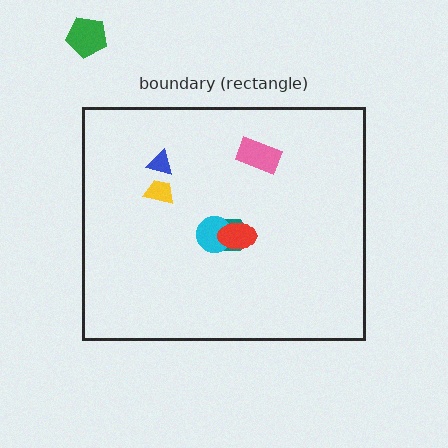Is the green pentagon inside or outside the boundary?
Outside.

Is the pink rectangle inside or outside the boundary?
Inside.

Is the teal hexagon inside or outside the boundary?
Inside.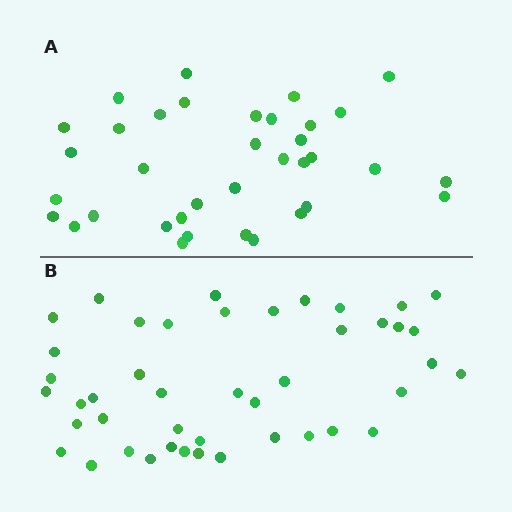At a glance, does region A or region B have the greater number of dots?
Region B (the bottom region) has more dots.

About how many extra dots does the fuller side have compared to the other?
Region B has roughly 8 or so more dots than region A.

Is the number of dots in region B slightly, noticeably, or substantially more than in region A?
Region B has only slightly more — the two regions are fairly close. The ratio is roughly 1.2 to 1.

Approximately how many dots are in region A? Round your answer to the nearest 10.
About 40 dots. (The exact count is 36, which rounds to 40.)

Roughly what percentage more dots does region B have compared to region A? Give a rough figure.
About 20% more.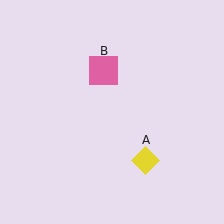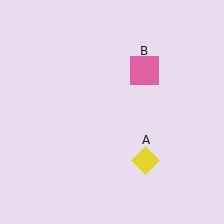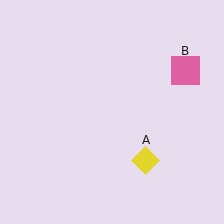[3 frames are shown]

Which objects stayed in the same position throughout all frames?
Yellow diamond (object A) remained stationary.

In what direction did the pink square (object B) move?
The pink square (object B) moved right.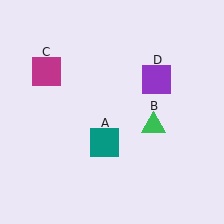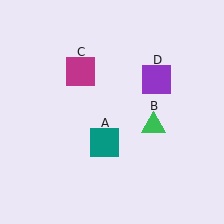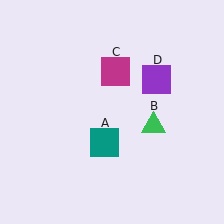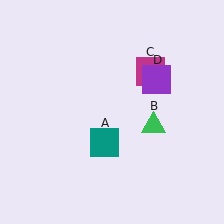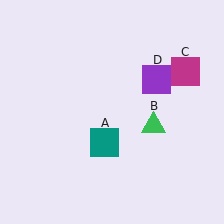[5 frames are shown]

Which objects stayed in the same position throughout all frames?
Teal square (object A) and green triangle (object B) and purple square (object D) remained stationary.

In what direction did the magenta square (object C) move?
The magenta square (object C) moved right.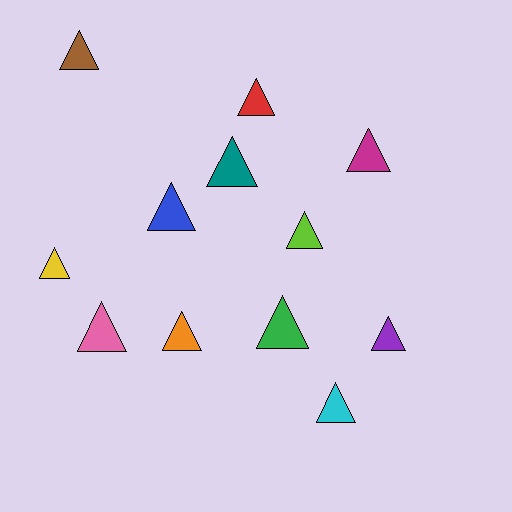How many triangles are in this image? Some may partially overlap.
There are 12 triangles.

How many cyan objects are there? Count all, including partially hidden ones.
There is 1 cyan object.